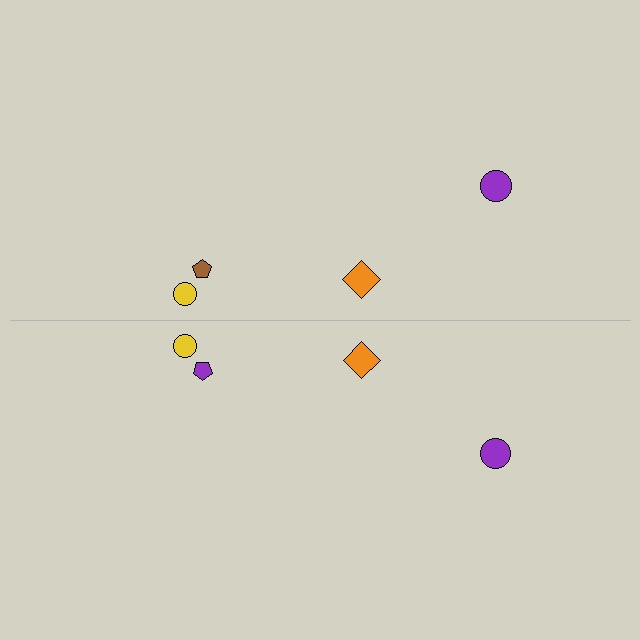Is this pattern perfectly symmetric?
No, the pattern is not perfectly symmetric. The purple pentagon on the bottom side breaks the symmetry — its mirror counterpart is brown.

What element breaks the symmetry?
The purple pentagon on the bottom side breaks the symmetry — its mirror counterpart is brown.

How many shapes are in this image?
There are 8 shapes in this image.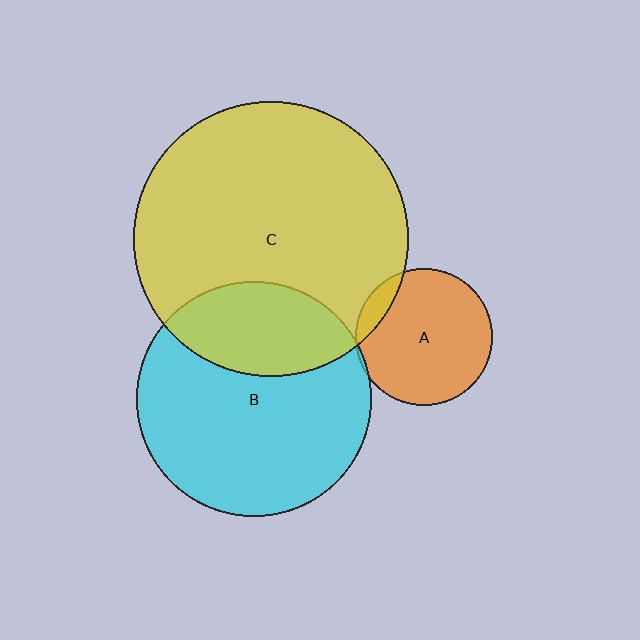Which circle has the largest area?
Circle C (yellow).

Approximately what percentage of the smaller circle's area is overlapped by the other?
Approximately 30%.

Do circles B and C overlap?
Yes.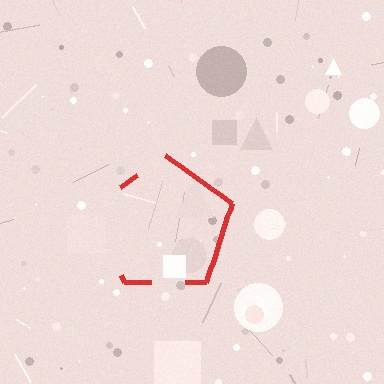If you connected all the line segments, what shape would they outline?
They would outline a pentagon.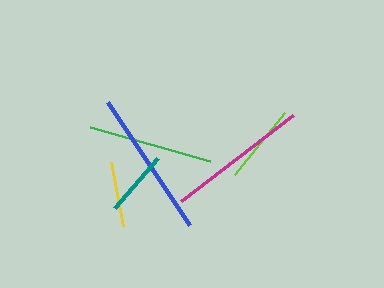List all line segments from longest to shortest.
From longest to shortest: blue, magenta, green, lime, teal, yellow.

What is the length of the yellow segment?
The yellow segment is approximately 65 pixels long.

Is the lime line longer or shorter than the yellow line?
The lime line is longer than the yellow line.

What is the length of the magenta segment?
The magenta segment is approximately 141 pixels long.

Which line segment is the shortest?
The yellow line is the shortest at approximately 65 pixels.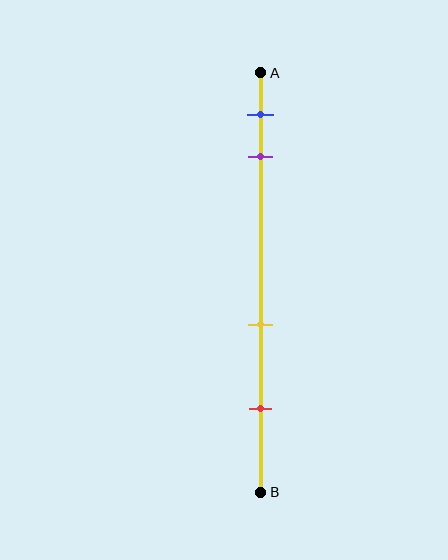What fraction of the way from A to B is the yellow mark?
The yellow mark is approximately 60% (0.6) of the way from A to B.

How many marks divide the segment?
There are 4 marks dividing the segment.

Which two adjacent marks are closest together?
The blue and purple marks are the closest adjacent pair.